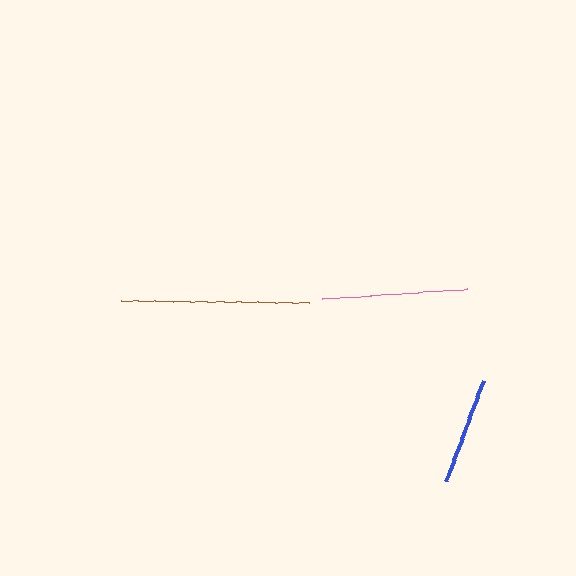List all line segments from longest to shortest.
From longest to shortest: brown, pink, blue.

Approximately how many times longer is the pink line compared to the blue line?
The pink line is approximately 1.4 times the length of the blue line.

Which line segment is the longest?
The brown line is the longest at approximately 188 pixels.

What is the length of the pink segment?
The pink segment is approximately 147 pixels long.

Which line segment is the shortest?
The blue line is the shortest at approximately 108 pixels.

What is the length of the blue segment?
The blue segment is approximately 108 pixels long.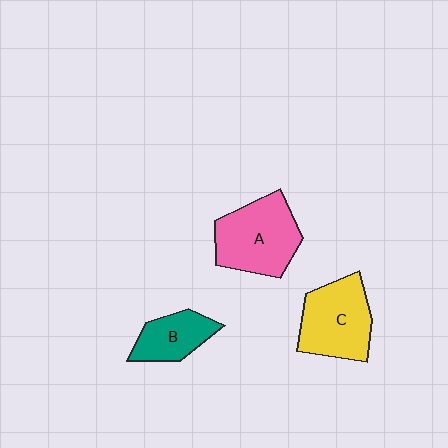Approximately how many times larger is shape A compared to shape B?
Approximately 1.7 times.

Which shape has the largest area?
Shape A (pink).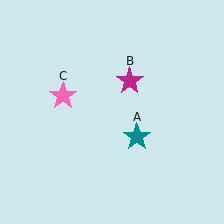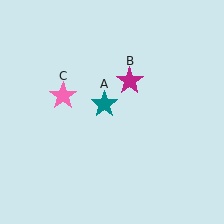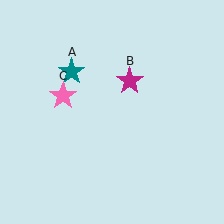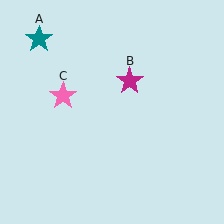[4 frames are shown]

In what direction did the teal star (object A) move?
The teal star (object A) moved up and to the left.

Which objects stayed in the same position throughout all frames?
Magenta star (object B) and pink star (object C) remained stationary.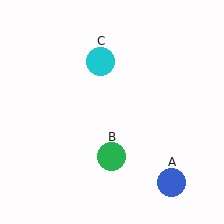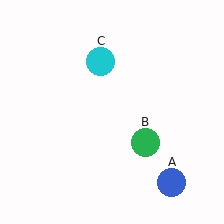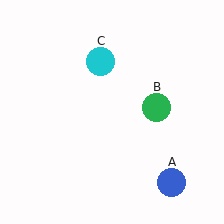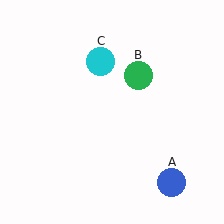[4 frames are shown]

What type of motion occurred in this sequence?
The green circle (object B) rotated counterclockwise around the center of the scene.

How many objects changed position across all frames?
1 object changed position: green circle (object B).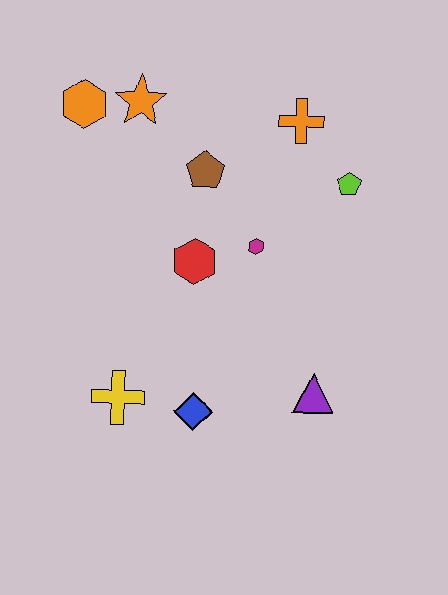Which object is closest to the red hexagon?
The magenta hexagon is closest to the red hexagon.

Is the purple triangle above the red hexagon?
No